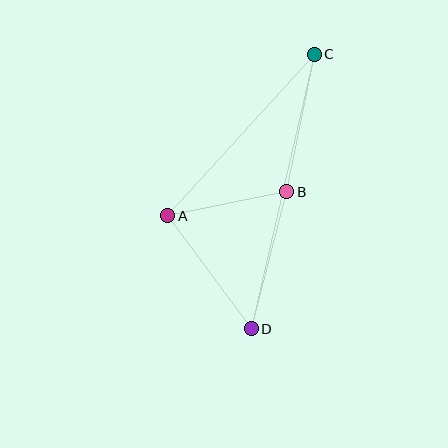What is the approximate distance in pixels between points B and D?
The distance between B and D is approximately 142 pixels.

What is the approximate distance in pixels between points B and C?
The distance between B and C is approximately 141 pixels.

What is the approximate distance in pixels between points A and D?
The distance between A and D is approximately 141 pixels.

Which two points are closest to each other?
Points A and B are closest to each other.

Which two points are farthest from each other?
Points C and D are farthest from each other.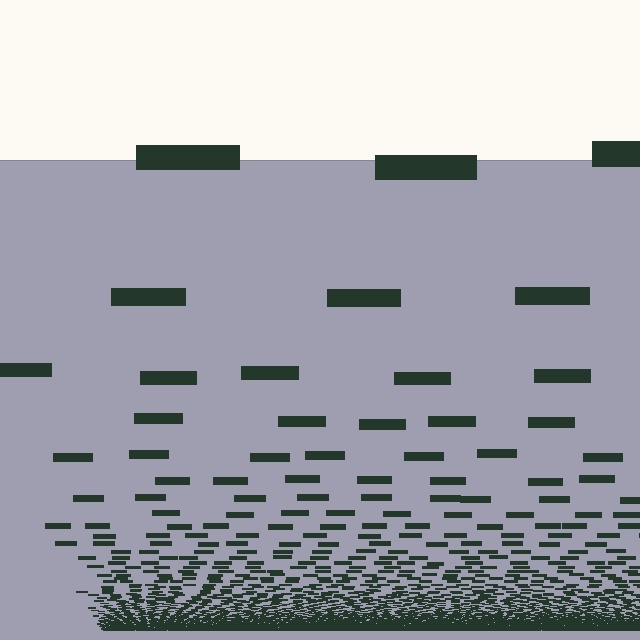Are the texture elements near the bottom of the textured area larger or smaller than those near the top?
Smaller. The gradient is inverted — elements near the bottom are smaller and denser.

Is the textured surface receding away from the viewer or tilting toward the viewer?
The surface appears to tilt toward the viewer. Texture elements get larger and sparser toward the top.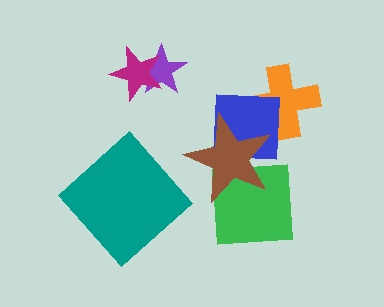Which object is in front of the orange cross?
The blue square is in front of the orange cross.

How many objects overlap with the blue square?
2 objects overlap with the blue square.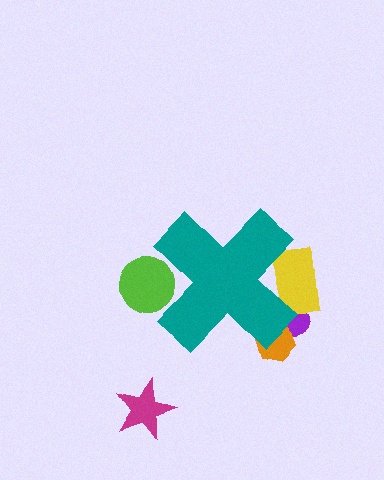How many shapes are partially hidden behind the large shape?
4 shapes are partially hidden.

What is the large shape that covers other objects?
A teal cross.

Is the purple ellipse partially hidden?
Yes, the purple ellipse is partially hidden behind the teal cross.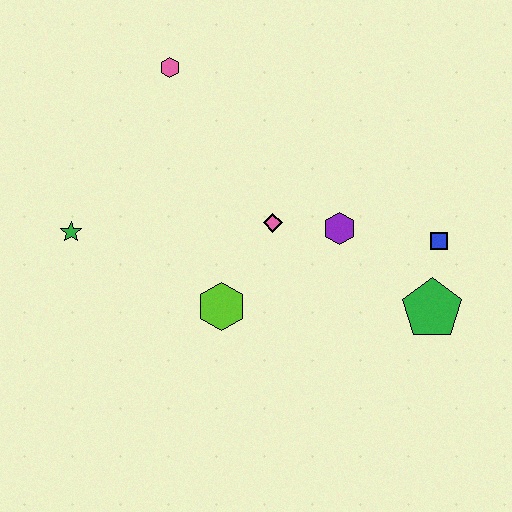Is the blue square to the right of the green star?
Yes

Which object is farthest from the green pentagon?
The green star is farthest from the green pentagon.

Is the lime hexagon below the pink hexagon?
Yes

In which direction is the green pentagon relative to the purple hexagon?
The green pentagon is to the right of the purple hexagon.